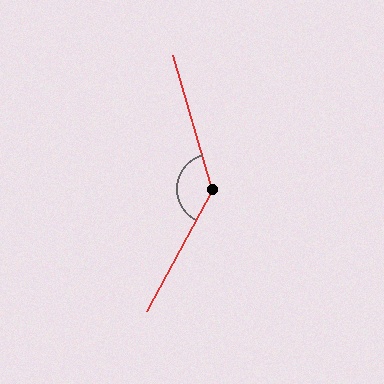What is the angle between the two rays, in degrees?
Approximately 136 degrees.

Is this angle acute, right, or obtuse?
It is obtuse.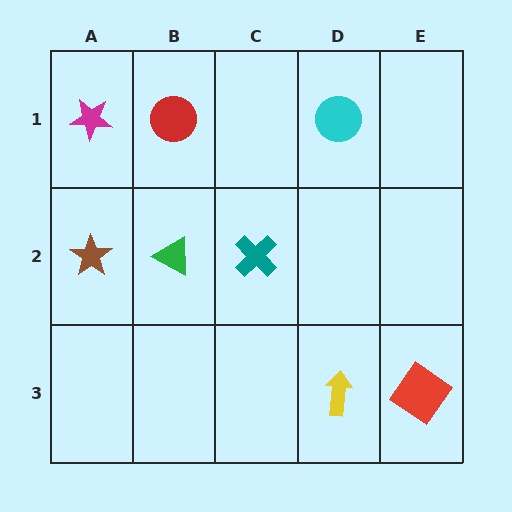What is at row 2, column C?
A teal cross.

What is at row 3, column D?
A yellow arrow.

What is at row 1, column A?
A magenta star.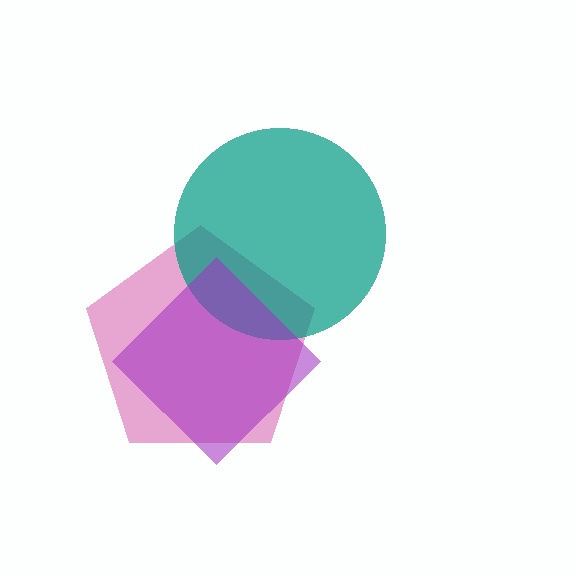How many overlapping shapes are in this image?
There are 3 overlapping shapes in the image.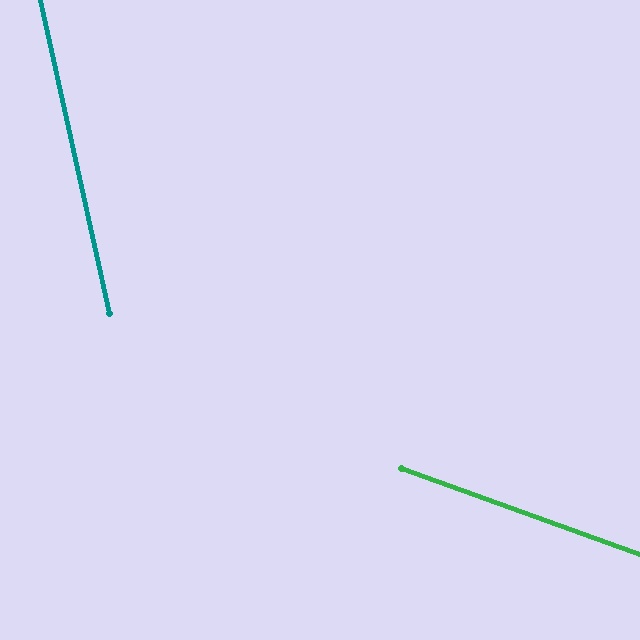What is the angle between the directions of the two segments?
Approximately 58 degrees.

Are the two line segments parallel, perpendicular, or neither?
Neither parallel nor perpendicular — they differ by about 58°.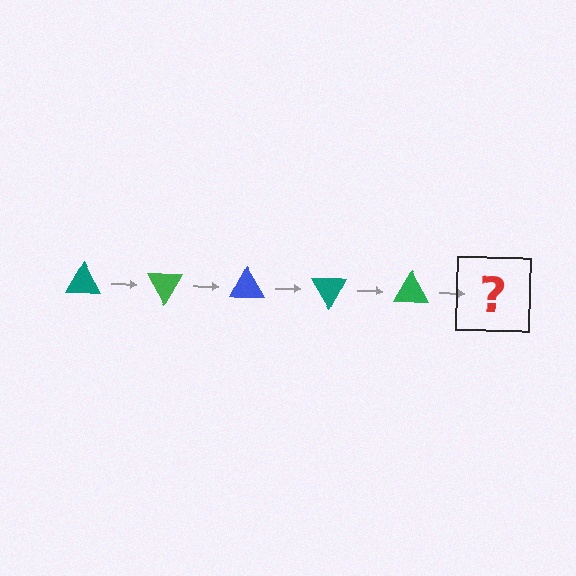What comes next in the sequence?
The next element should be a blue triangle, rotated 300 degrees from the start.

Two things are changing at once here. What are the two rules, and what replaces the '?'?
The two rules are that it rotates 60 degrees each step and the color cycles through teal, green, and blue. The '?' should be a blue triangle, rotated 300 degrees from the start.